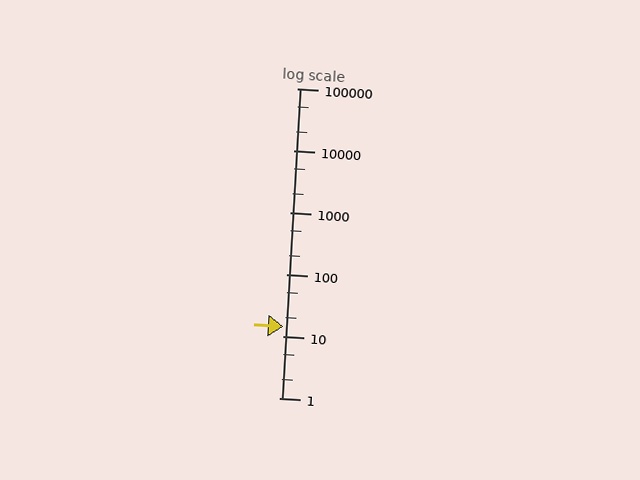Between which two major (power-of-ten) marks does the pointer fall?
The pointer is between 10 and 100.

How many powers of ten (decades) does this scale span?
The scale spans 5 decades, from 1 to 100000.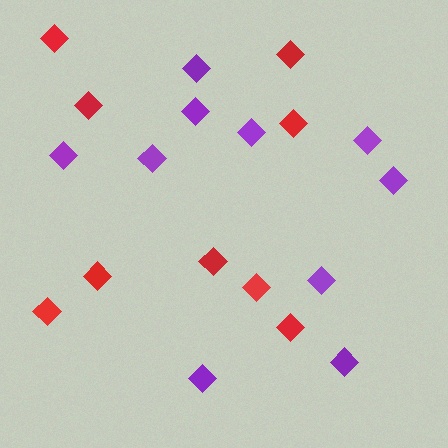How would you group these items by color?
There are 2 groups: one group of purple diamonds (10) and one group of red diamonds (9).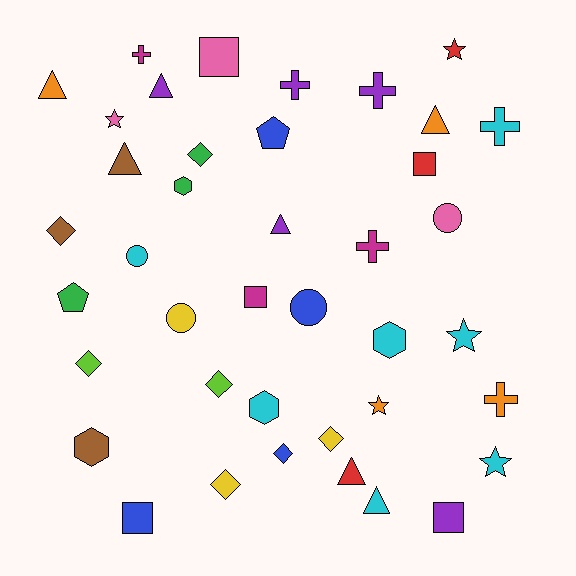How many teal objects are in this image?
There are no teal objects.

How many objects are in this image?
There are 40 objects.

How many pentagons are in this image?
There are 2 pentagons.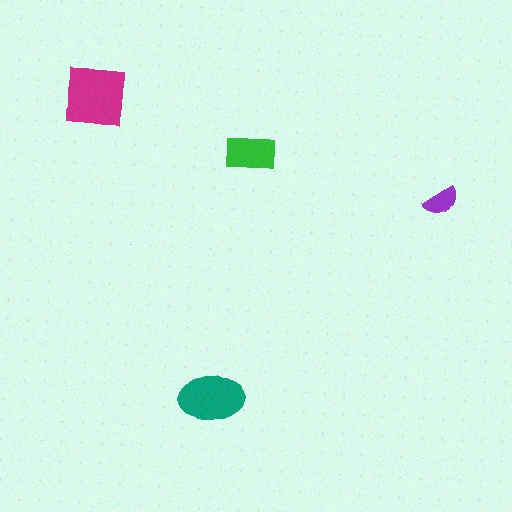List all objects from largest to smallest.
The magenta square, the teal ellipse, the green rectangle, the purple semicircle.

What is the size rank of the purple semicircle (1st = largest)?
4th.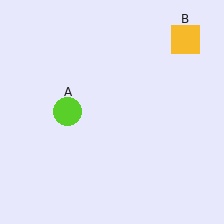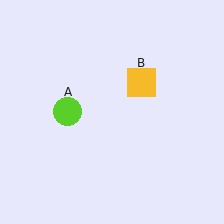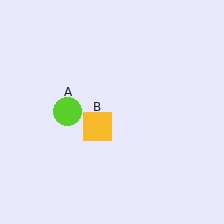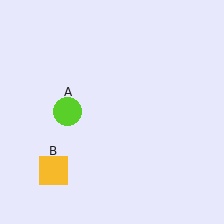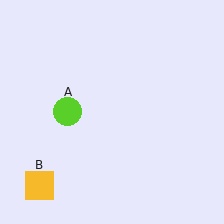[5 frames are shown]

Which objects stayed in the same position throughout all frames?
Lime circle (object A) remained stationary.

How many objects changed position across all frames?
1 object changed position: yellow square (object B).